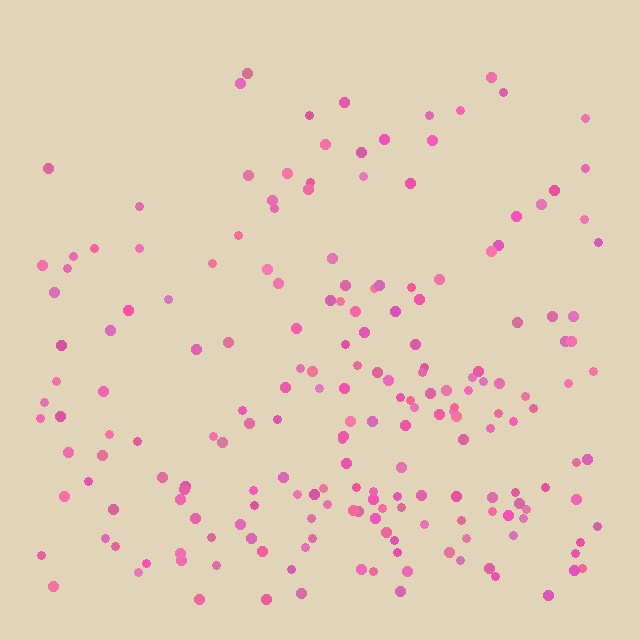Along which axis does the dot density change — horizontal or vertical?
Vertical.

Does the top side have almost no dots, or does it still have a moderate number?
Still a moderate number, just noticeably fewer than the bottom.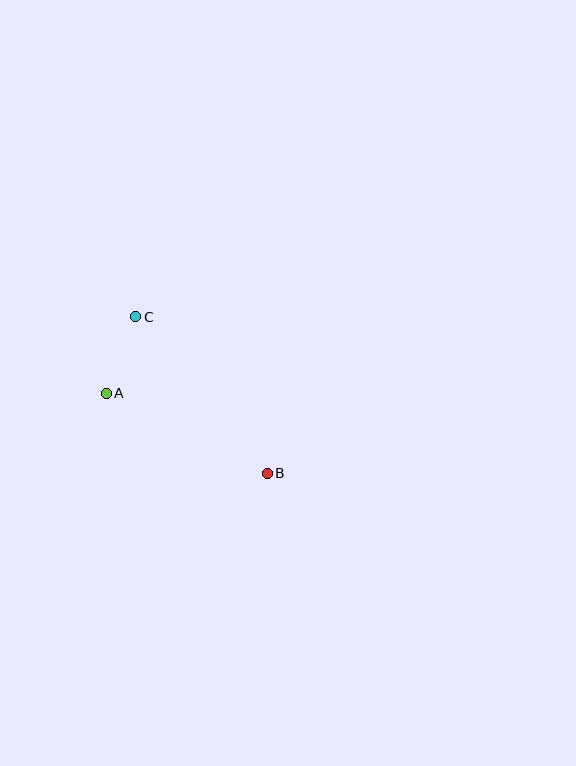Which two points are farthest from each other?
Points B and C are farthest from each other.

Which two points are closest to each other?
Points A and C are closest to each other.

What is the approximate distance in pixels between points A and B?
The distance between A and B is approximately 180 pixels.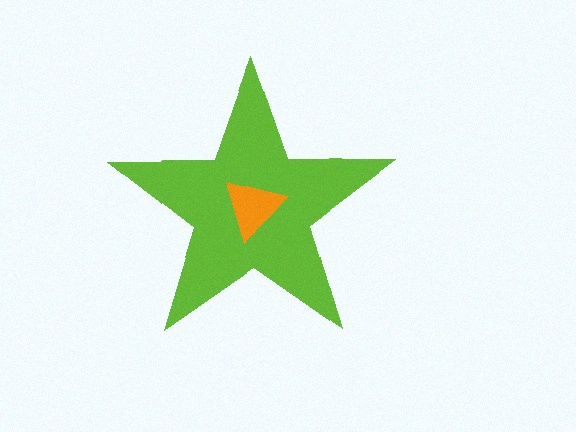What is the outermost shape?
The lime star.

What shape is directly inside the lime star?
The orange triangle.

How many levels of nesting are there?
2.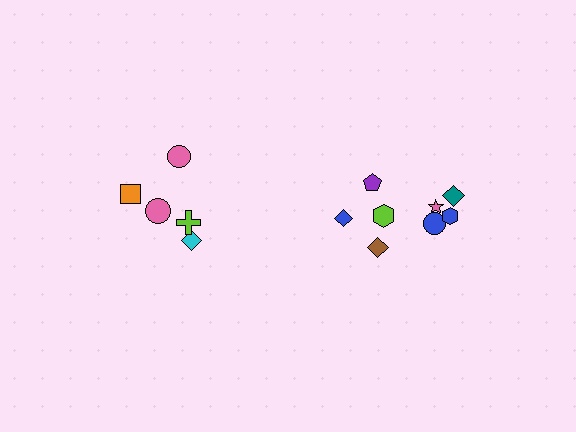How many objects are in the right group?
There are 8 objects.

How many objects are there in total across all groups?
There are 13 objects.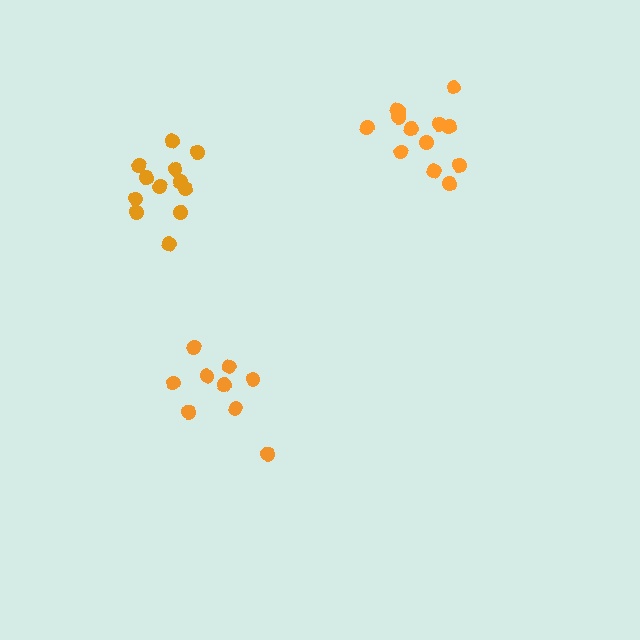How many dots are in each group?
Group 1: 10 dots, Group 2: 13 dots, Group 3: 12 dots (35 total).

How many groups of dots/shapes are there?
There are 3 groups.